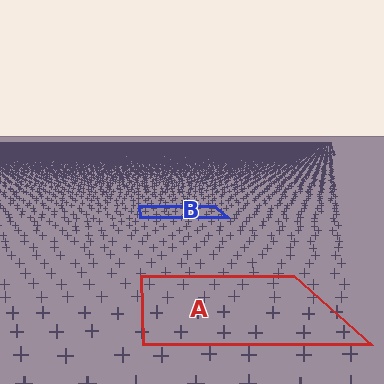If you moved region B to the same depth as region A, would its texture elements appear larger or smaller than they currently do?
They would appear larger. At a closer depth, the same texture elements are projected at a bigger on-screen size.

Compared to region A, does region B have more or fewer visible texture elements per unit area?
Region B has more texture elements per unit area — they are packed more densely because it is farther away.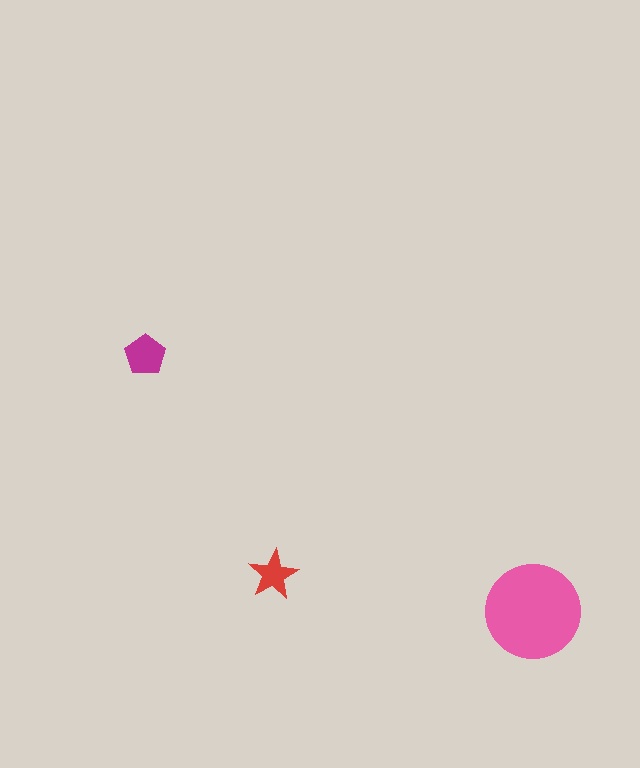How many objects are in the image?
There are 3 objects in the image.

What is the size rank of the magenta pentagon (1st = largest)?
2nd.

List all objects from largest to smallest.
The pink circle, the magenta pentagon, the red star.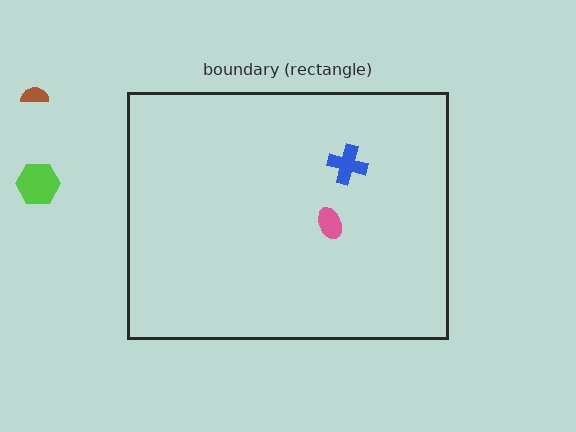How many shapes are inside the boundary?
2 inside, 2 outside.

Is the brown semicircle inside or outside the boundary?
Outside.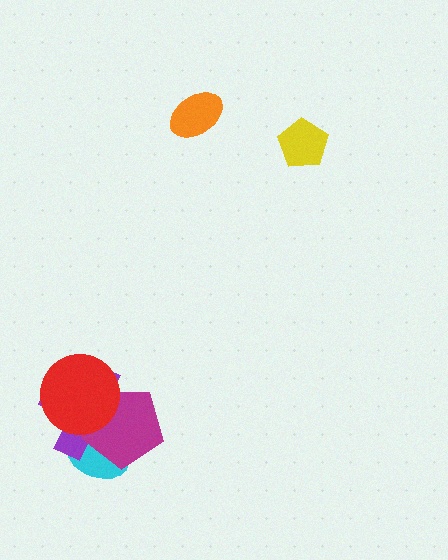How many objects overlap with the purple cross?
3 objects overlap with the purple cross.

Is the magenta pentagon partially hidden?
Yes, it is partially covered by another shape.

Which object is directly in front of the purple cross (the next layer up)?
The magenta pentagon is directly in front of the purple cross.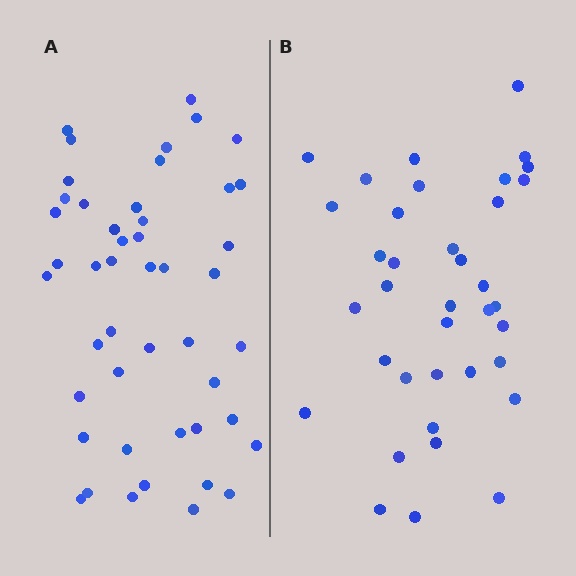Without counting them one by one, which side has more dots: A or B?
Region A (the left region) has more dots.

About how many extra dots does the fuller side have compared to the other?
Region A has roughly 10 or so more dots than region B.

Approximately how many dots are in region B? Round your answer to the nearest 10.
About 40 dots. (The exact count is 37, which rounds to 40.)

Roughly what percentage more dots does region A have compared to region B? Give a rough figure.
About 25% more.